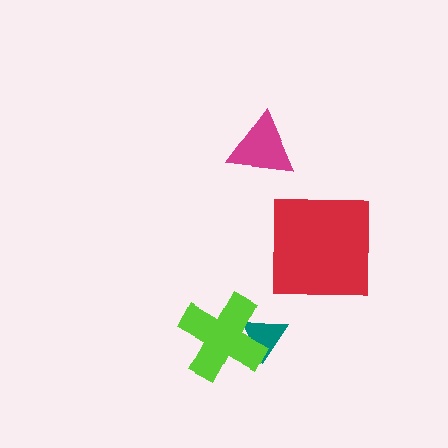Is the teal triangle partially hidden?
Yes, it is partially covered by another shape.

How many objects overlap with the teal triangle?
1 object overlaps with the teal triangle.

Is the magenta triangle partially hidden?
No, no other shape covers it.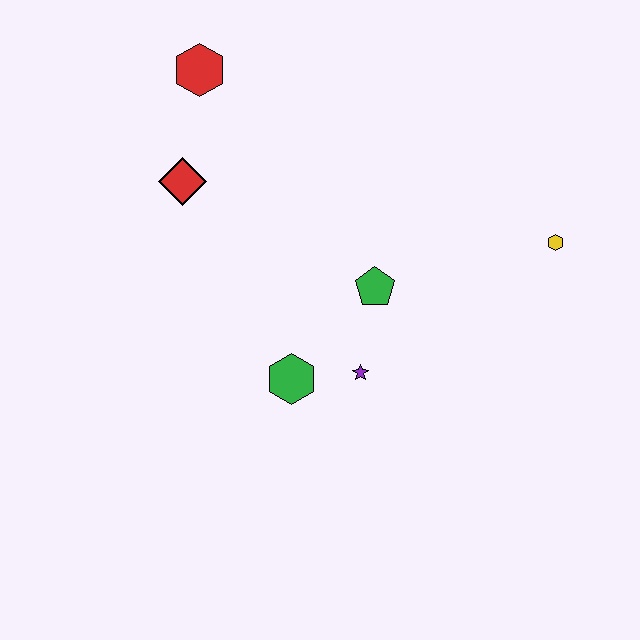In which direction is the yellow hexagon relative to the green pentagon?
The yellow hexagon is to the right of the green pentagon.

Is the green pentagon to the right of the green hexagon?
Yes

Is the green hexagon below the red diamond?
Yes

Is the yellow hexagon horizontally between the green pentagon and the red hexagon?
No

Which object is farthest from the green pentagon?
The red hexagon is farthest from the green pentagon.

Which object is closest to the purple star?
The green hexagon is closest to the purple star.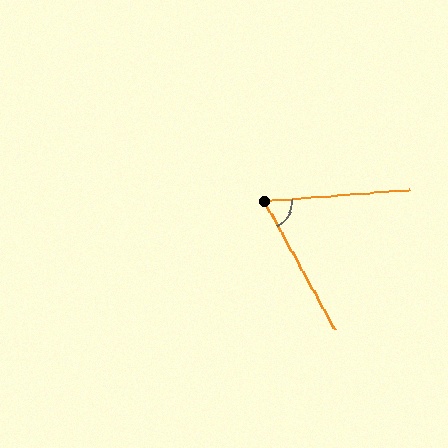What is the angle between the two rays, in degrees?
Approximately 65 degrees.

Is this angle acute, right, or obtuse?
It is acute.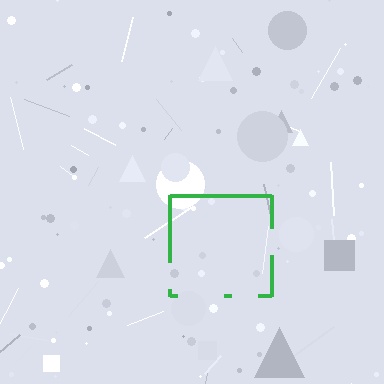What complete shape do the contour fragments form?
The contour fragments form a square.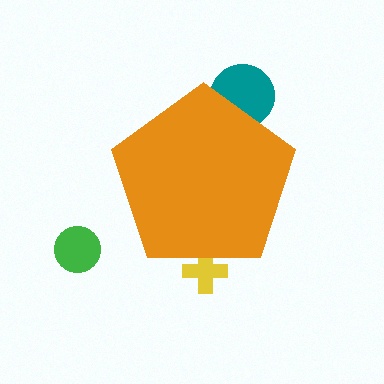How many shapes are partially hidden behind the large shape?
2 shapes are partially hidden.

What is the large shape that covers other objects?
An orange pentagon.